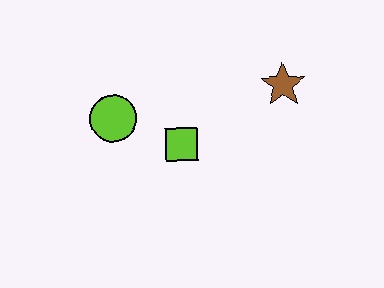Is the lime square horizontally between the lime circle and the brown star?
Yes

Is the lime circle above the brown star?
No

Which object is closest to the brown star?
The lime square is closest to the brown star.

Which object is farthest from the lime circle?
The brown star is farthest from the lime circle.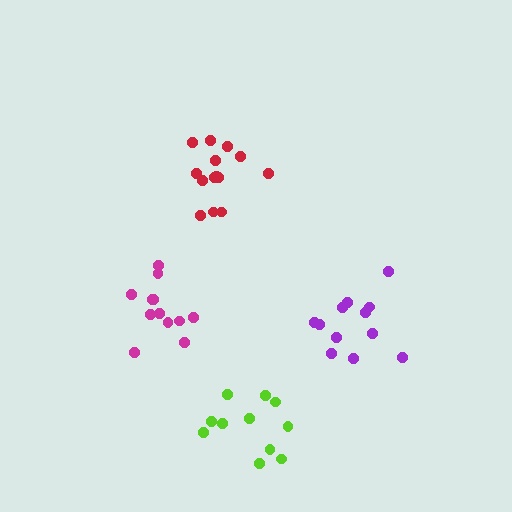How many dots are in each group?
Group 1: 12 dots, Group 2: 12 dots, Group 3: 11 dots, Group 4: 14 dots (49 total).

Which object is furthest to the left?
The magenta cluster is leftmost.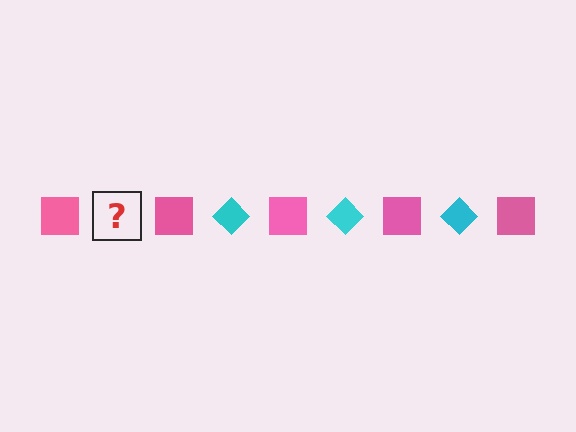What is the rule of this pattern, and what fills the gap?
The rule is that the pattern alternates between pink square and cyan diamond. The gap should be filled with a cyan diamond.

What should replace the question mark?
The question mark should be replaced with a cyan diamond.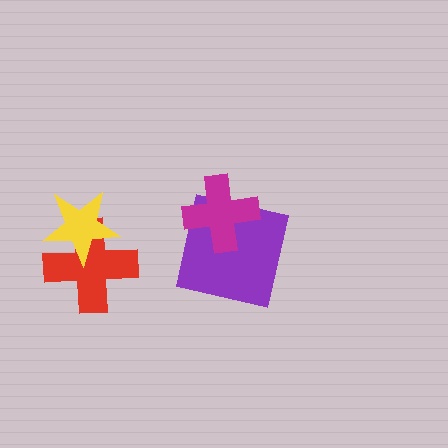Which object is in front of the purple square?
The magenta cross is in front of the purple square.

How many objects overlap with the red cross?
1 object overlaps with the red cross.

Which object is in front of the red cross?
The yellow star is in front of the red cross.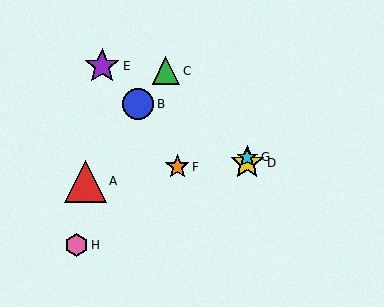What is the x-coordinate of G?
Object G is at x≈247.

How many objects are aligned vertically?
2 objects (D, G) are aligned vertically.